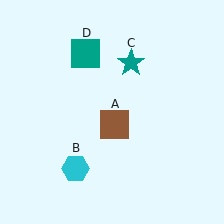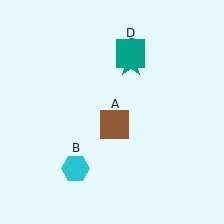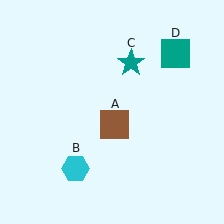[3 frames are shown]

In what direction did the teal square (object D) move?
The teal square (object D) moved right.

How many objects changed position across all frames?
1 object changed position: teal square (object D).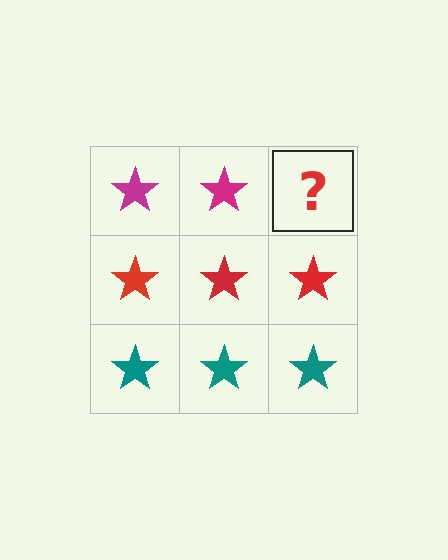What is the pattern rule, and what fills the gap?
The rule is that each row has a consistent color. The gap should be filled with a magenta star.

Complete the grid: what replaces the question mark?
The question mark should be replaced with a magenta star.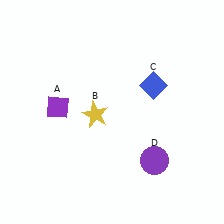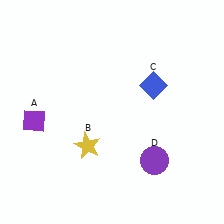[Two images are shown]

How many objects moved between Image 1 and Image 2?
2 objects moved between the two images.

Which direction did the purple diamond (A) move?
The purple diamond (A) moved left.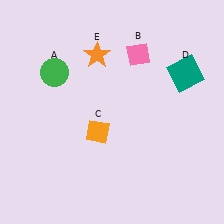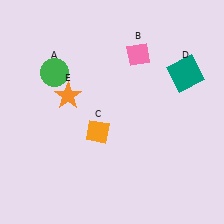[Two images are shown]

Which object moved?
The orange star (E) moved down.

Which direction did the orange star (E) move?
The orange star (E) moved down.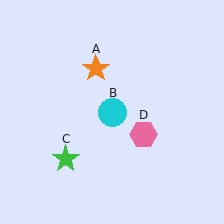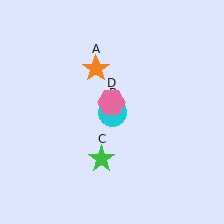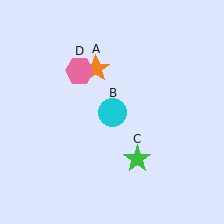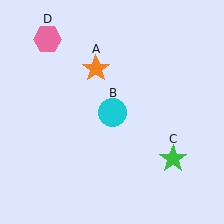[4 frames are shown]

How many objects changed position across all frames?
2 objects changed position: green star (object C), pink hexagon (object D).